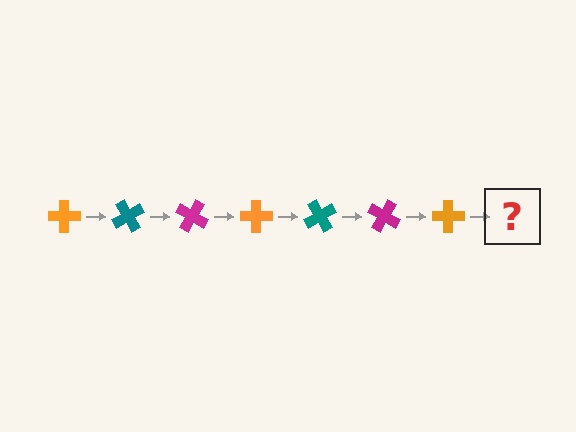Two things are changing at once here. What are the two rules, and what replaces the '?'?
The two rules are that it rotates 60 degrees each step and the color cycles through orange, teal, and magenta. The '?' should be a teal cross, rotated 420 degrees from the start.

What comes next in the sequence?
The next element should be a teal cross, rotated 420 degrees from the start.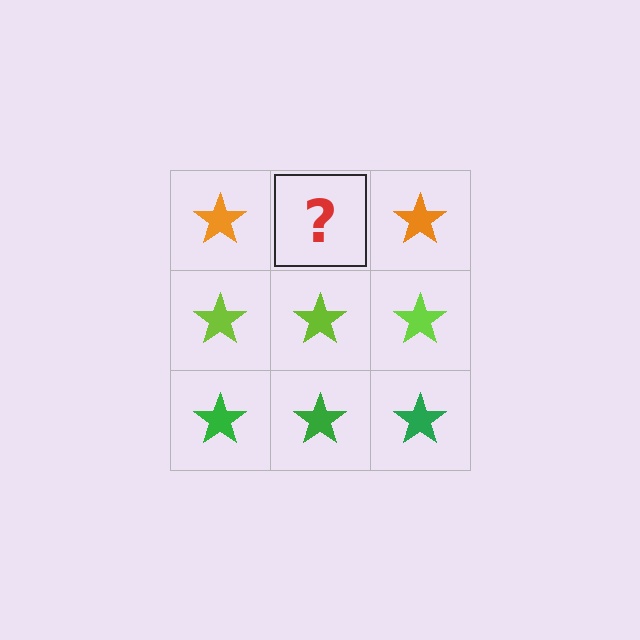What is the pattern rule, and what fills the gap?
The rule is that each row has a consistent color. The gap should be filled with an orange star.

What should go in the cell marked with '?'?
The missing cell should contain an orange star.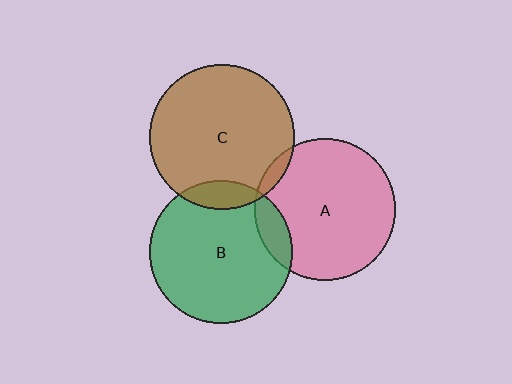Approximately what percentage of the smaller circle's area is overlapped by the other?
Approximately 5%.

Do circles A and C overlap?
Yes.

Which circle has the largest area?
Circle C (brown).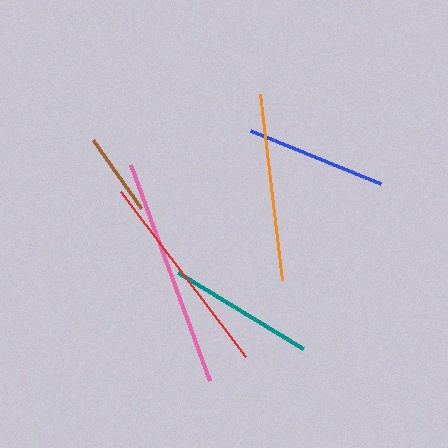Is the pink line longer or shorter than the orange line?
The pink line is longer than the orange line.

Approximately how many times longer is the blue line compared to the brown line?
The blue line is approximately 1.7 times the length of the brown line.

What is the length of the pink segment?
The pink segment is approximately 230 pixels long.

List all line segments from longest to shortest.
From longest to shortest: pink, red, orange, teal, blue, brown.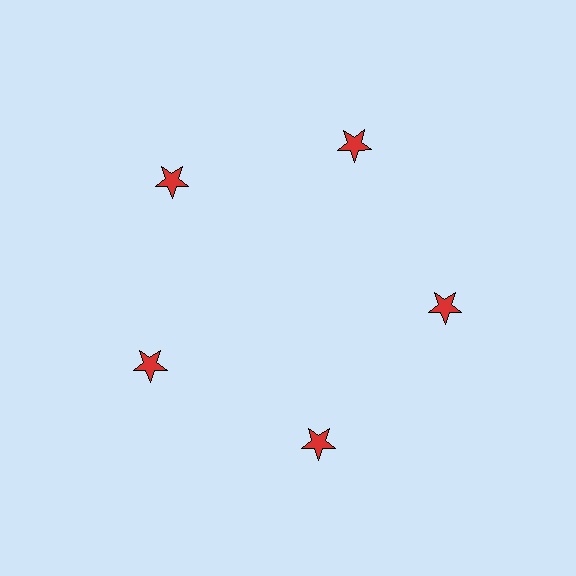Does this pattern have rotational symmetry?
Yes, this pattern has 5-fold rotational symmetry. It looks the same after rotating 72 degrees around the center.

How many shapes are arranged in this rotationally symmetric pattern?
There are 5 shapes, arranged in 5 groups of 1.